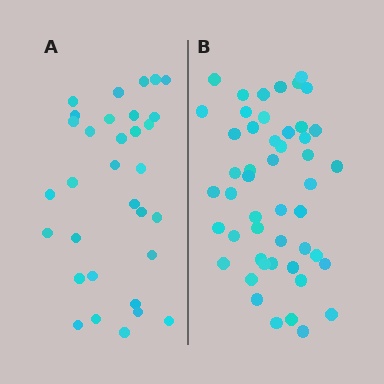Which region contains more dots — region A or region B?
Region B (the right region) has more dots.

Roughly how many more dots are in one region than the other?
Region B has approximately 15 more dots than region A.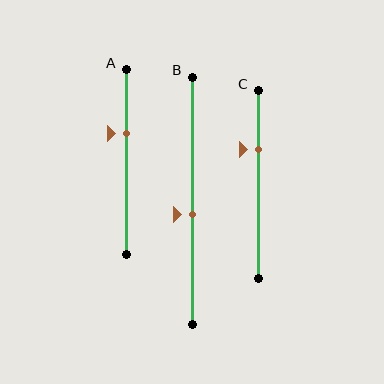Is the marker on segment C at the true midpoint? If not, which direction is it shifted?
No, the marker on segment C is shifted upward by about 19% of the segment length.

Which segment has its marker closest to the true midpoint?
Segment B has its marker closest to the true midpoint.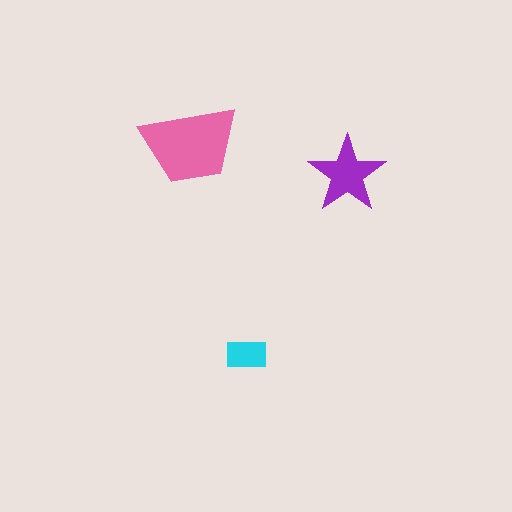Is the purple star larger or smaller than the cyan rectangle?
Larger.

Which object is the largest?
The pink trapezoid.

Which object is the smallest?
The cyan rectangle.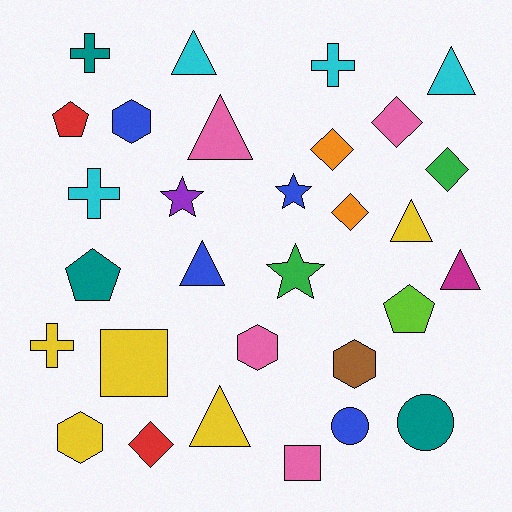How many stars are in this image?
There are 3 stars.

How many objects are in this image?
There are 30 objects.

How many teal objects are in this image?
There are 3 teal objects.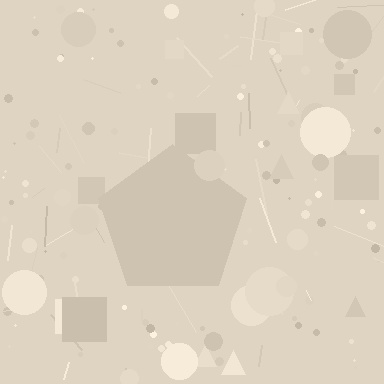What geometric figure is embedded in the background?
A pentagon is embedded in the background.